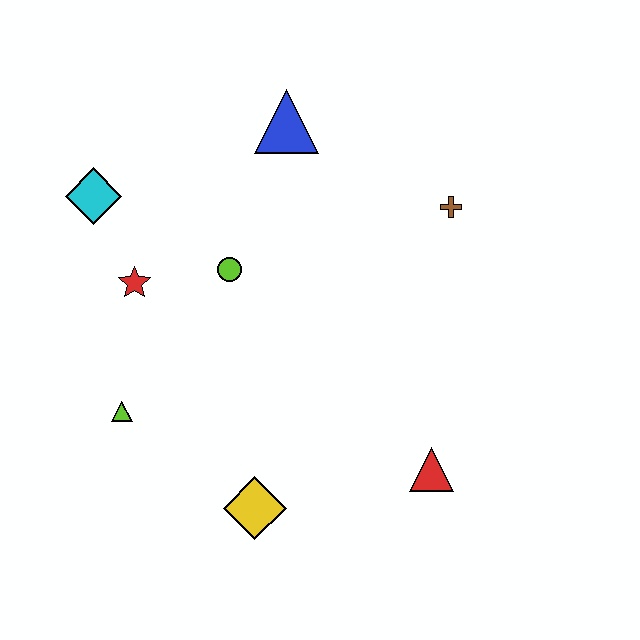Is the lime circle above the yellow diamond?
Yes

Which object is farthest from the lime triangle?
The brown cross is farthest from the lime triangle.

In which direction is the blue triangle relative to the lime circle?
The blue triangle is above the lime circle.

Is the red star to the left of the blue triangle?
Yes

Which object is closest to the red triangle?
The yellow diamond is closest to the red triangle.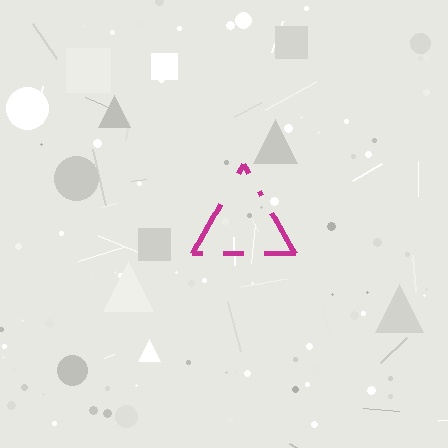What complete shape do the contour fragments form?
The contour fragments form a triangle.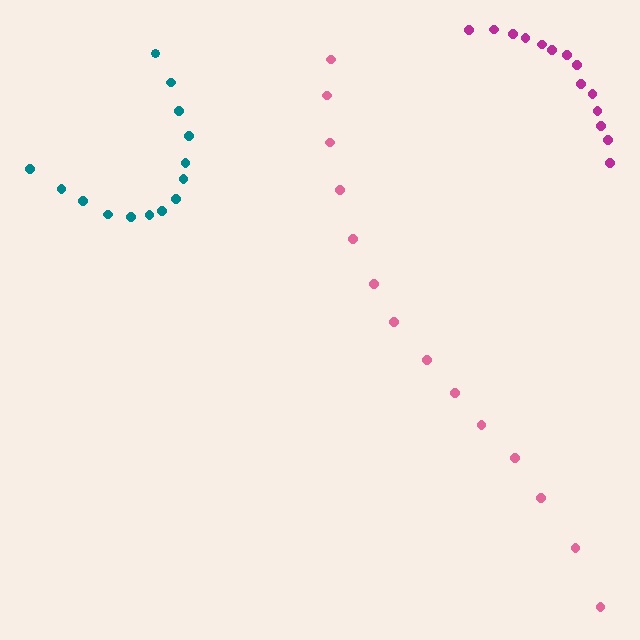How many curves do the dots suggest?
There are 3 distinct paths.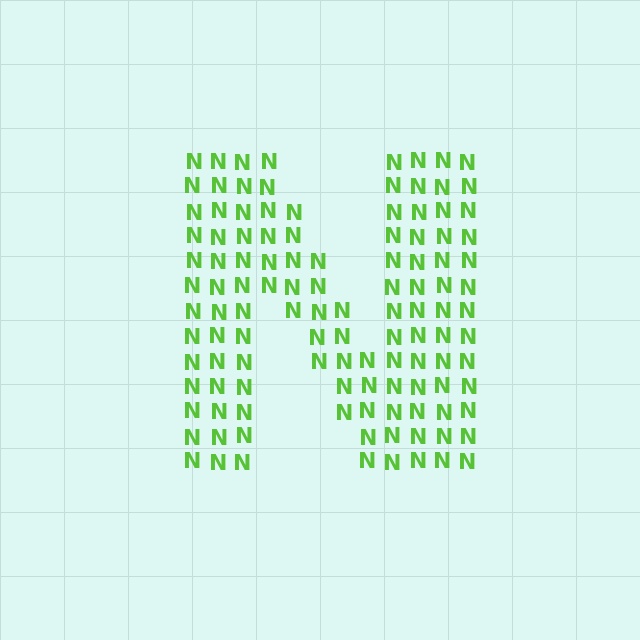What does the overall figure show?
The overall figure shows the letter N.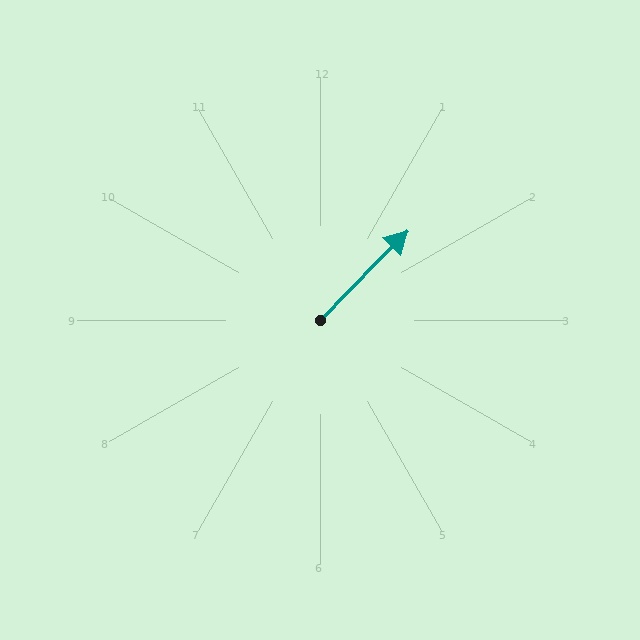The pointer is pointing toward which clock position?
Roughly 1 o'clock.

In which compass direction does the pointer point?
Northeast.